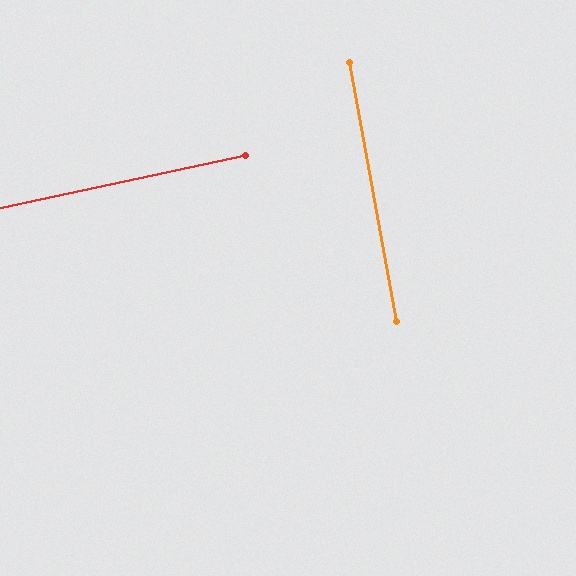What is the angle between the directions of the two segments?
Approximately 88 degrees.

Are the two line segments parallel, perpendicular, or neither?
Perpendicular — they meet at approximately 88°.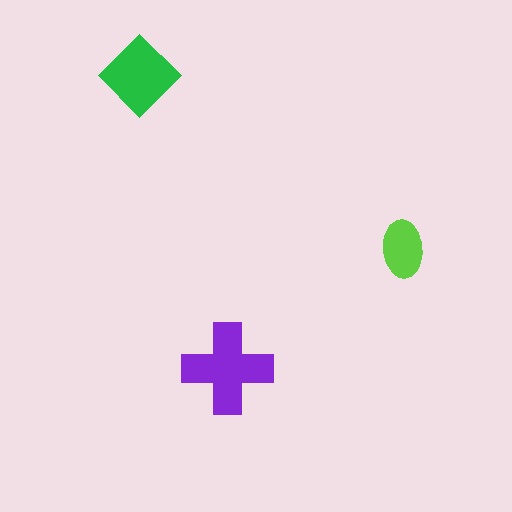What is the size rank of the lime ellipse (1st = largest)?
3rd.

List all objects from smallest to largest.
The lime ellipse, the green diamond, the purple cross.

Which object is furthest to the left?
The green diamond is leftmost.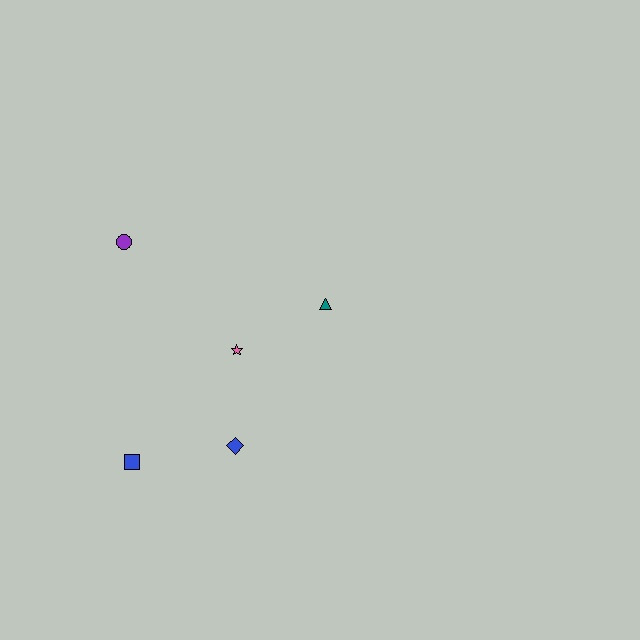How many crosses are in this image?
There are no crosses.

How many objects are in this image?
There are 5 objects.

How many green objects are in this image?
There are no green objects.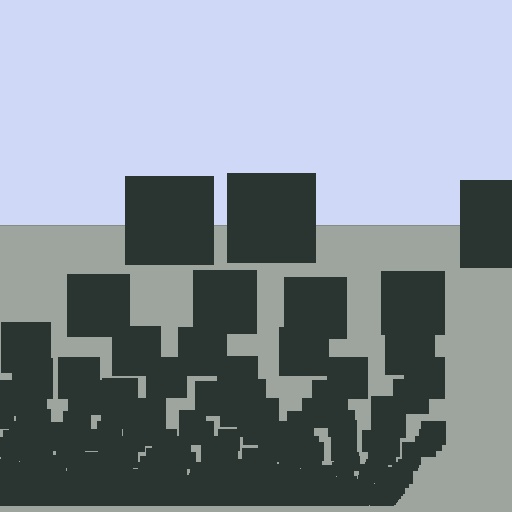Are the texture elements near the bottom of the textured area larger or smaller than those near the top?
Smaller. The gradient is inverted — elements near the bottom are smaller and denser.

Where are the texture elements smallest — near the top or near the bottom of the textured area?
Near the bottom.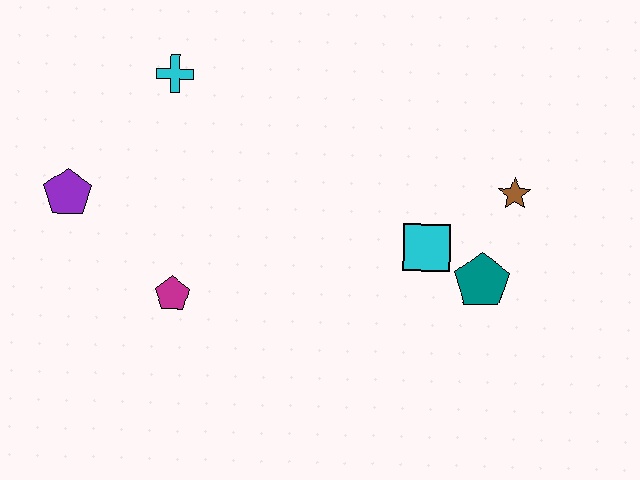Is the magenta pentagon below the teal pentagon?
Yes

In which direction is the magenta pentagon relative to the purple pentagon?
The magenta pentagon is to the right of the purple pentagon.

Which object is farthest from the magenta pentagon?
The brown star is farthest from the magenta pentagon.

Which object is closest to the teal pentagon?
The cyan square is closest to the teal pentagon.